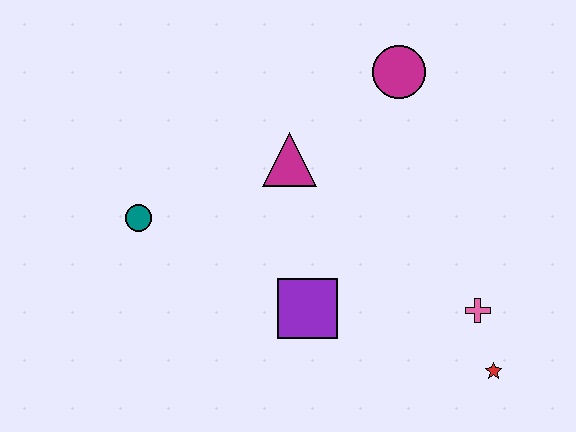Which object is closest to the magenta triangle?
The magenta circle is closest to the magenta triangle.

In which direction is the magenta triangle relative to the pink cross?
The magenta triangle is to the left of the pink cross.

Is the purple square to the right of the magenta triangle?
Yes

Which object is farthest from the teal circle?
The red star is farthest from the teal circle.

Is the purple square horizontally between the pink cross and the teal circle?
Yes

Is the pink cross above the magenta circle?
No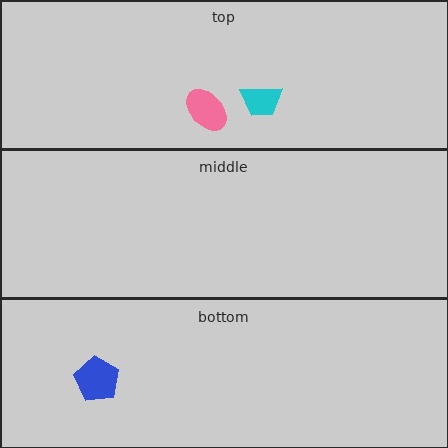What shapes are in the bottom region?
The blue pentagon.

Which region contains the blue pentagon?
The bottom region.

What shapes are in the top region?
The pink ellipse, the cyan trapezoid.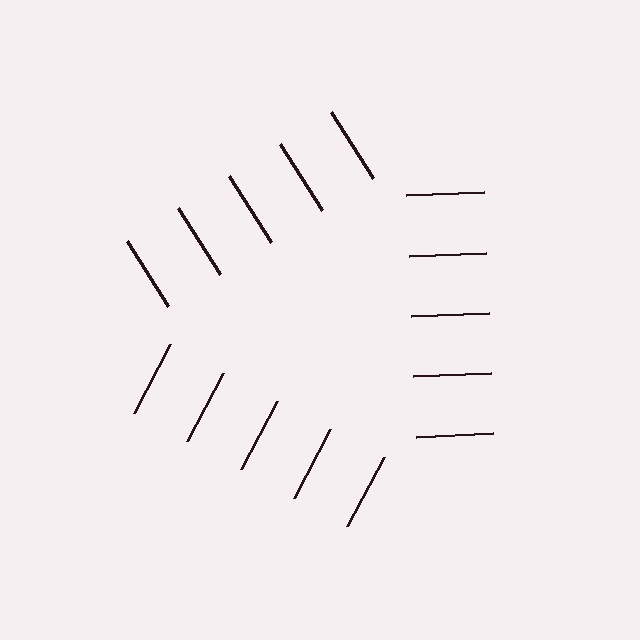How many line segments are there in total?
15 — 5 along each of the 3 edges.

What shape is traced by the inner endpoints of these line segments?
An illusory triangle — the line segments terminate on its edges but no continuous stroke is drawn.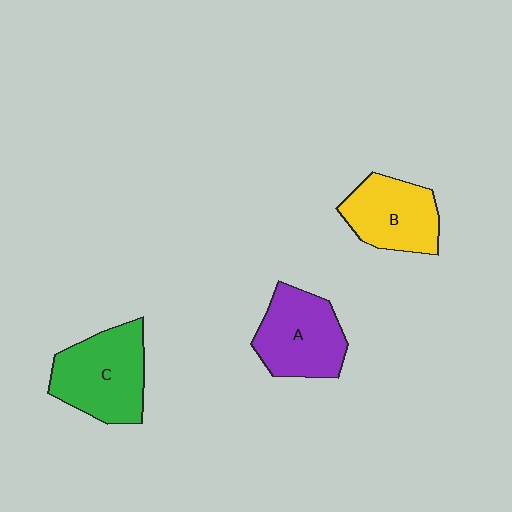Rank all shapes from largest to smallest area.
From largest to smallest: C (green), A (purple), B (yellow).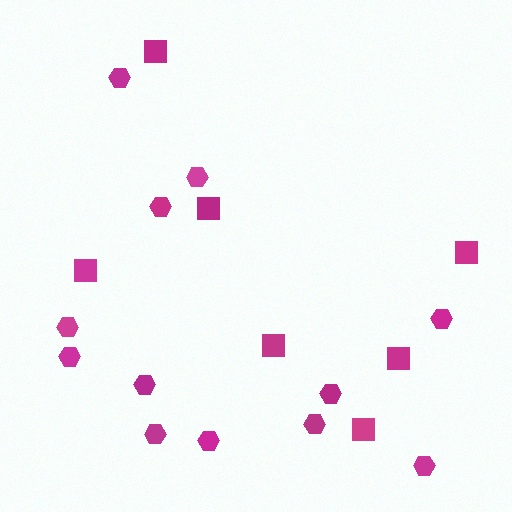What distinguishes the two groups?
There are 2 groups: one group of hexagons (12) and one group of squares (7).